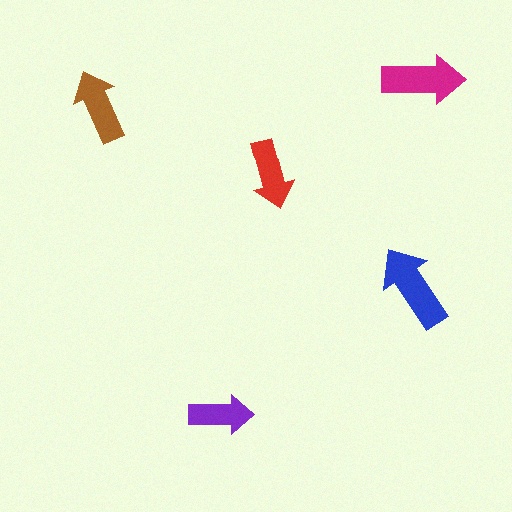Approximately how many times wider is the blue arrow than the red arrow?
About 1.5 times wider.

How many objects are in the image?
There are 5 objects in the image.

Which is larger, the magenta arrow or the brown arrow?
The magenta one.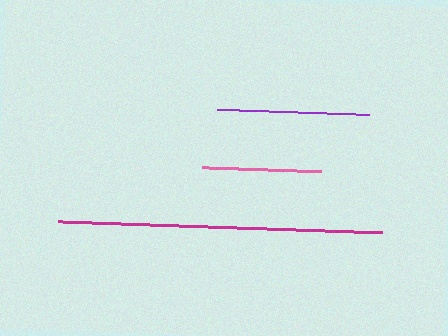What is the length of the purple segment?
The purple segment is approximately 152 pixels long.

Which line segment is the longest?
The magenta line is the longest at approximately 324 pixels.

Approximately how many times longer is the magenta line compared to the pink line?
The magenta line is approximately 2.7 times the length of the pink line.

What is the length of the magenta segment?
The magenta segment is approximately 324 pixels long.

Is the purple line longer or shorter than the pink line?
The purple line is longer than the pink line.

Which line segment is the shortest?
The pink line is the shortest at approximately 119 pixels.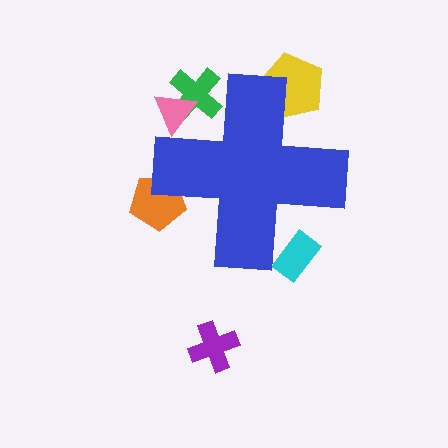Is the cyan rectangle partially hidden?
Yes, the cyan rectangle is partially hidden behind the blue cross.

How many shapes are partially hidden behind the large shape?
5 shapes are partially hidden.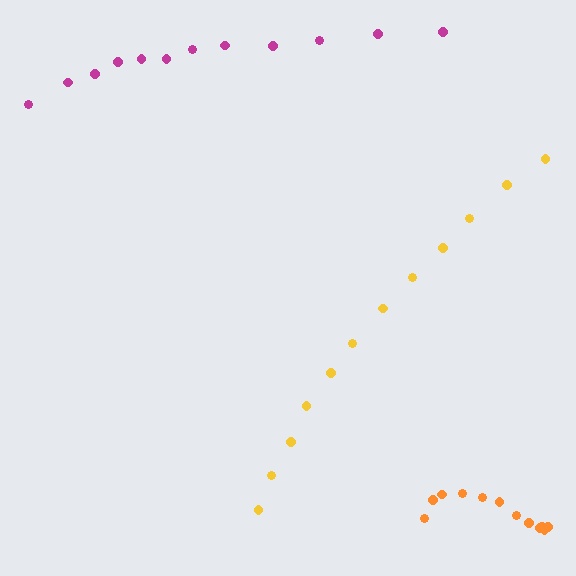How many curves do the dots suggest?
There are 3 distinct paths.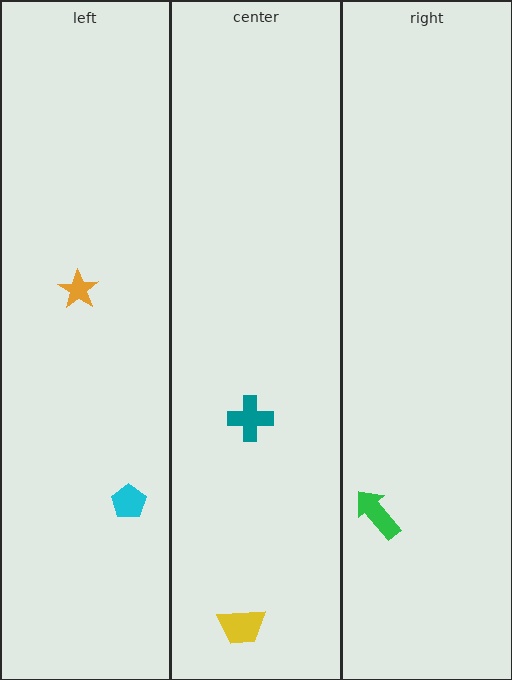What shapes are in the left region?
The orange star, the cyan pentagon.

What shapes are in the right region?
The green arrow.